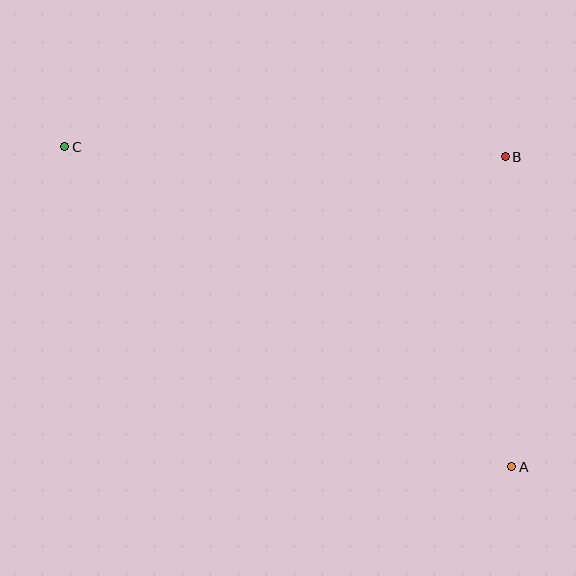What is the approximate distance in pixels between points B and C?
The distance between B and C is approximately 441 pixels.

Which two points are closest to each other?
Points A and B are closest to each other.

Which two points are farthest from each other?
Points A and C are farthest from each other.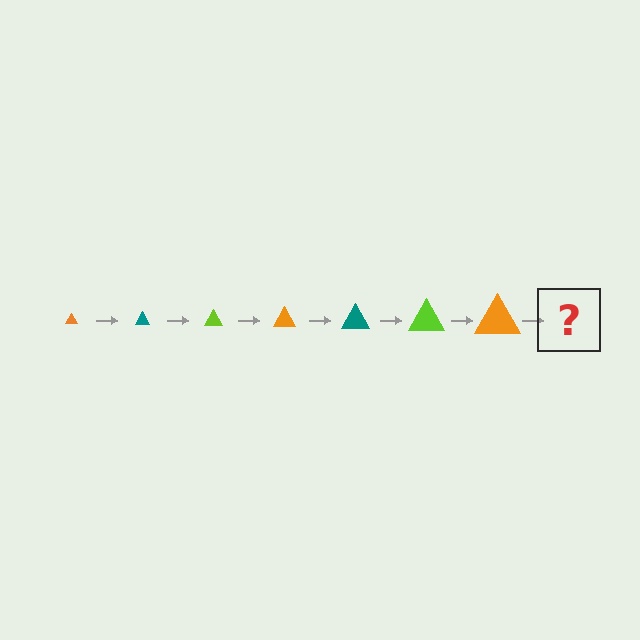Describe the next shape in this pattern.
It should be a teal triangle, larger than the previous one.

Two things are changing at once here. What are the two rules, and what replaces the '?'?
The two rules are that the triangle grows larger each step and the color cycles through orange, teal, and lime. The '?' should be a teal triangle, larger than the previous one.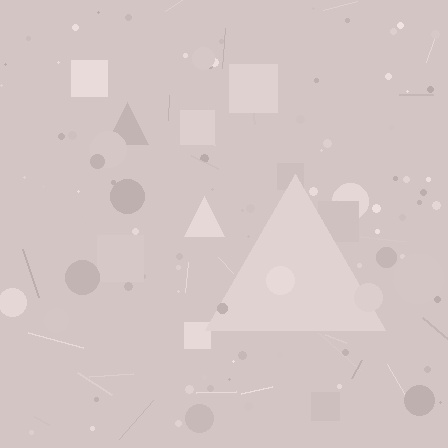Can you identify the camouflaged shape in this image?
The camouflaged shape is a triangle.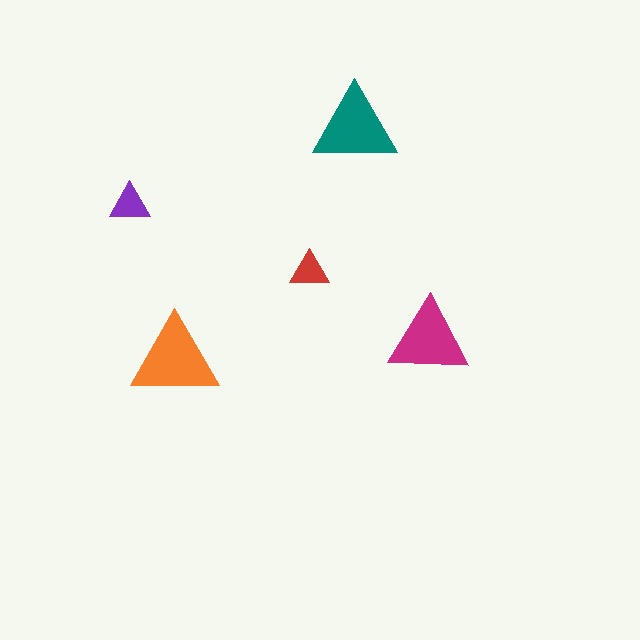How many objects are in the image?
There are 5 objects in the image.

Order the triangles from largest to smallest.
the orange one, the teal one, the magenta one, the purple one, the red one.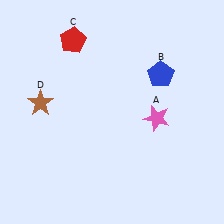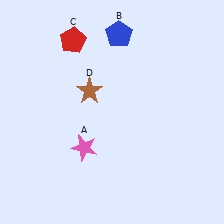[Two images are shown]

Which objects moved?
The objects that moved are: the pink star (A), the blue pentagon (B), the brown star (D).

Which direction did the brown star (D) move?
The brown star (D) moved right.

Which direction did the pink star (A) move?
The pink star (A) moved left.